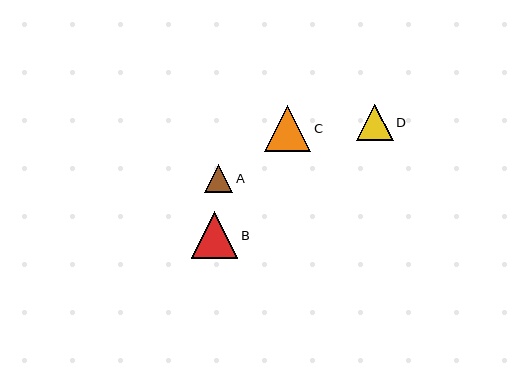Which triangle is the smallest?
Triangle A is the smallest with a size of approximately 28 pixels.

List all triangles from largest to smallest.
From largest to smallest: B, C, D, A.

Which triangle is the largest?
Triangle B is the largest with a size of approximately 46 pixels.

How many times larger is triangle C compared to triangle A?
Triangle C is approximately 1.6 times the size of triangle A.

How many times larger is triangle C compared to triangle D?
Triangle C is approximately 1.3 times the size of triangle D.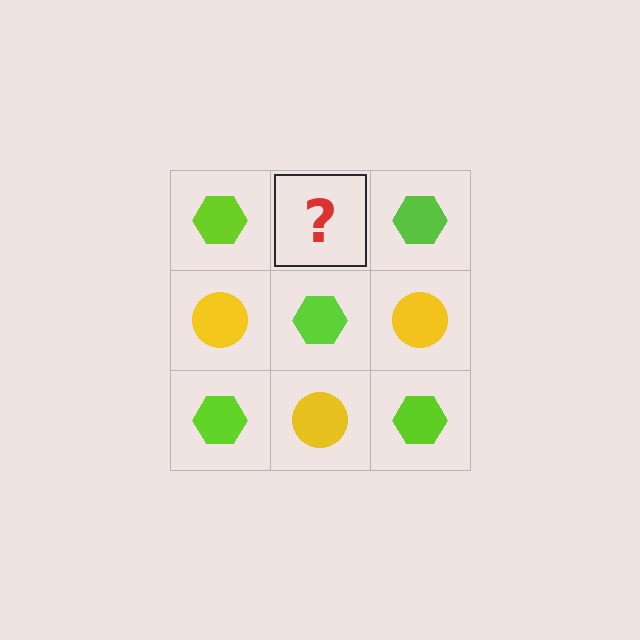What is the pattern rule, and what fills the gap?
The rule is that it alternates lime hexagon and yellow circle in a checkerboard pattern. The gap should be filled with a yellow circle.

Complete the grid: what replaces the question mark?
The question mark should be replaced with a yellow circle.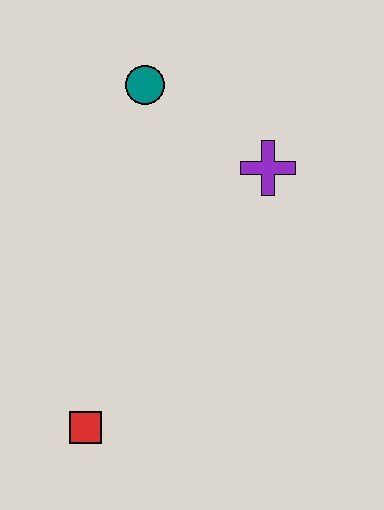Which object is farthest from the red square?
The teal circle is farthest from the red square.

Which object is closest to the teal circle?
The purple cross is closest to the teal circle.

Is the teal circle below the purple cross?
No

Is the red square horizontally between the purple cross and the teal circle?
No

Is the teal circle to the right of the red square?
Yes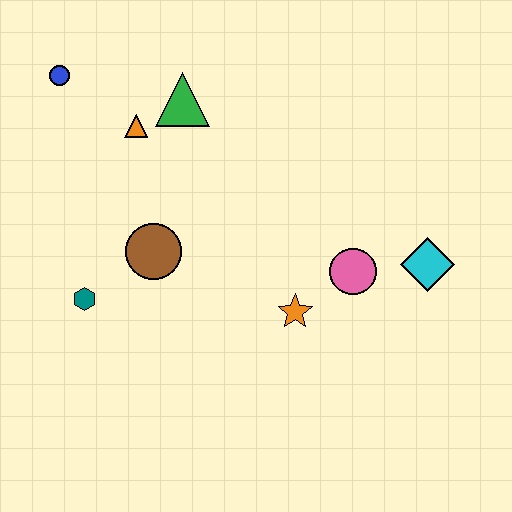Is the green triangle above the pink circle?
Yes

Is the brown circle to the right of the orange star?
No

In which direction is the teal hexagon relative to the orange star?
The teal hexagon is to the left of the orange star.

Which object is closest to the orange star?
The pink circle is closest to the orange star.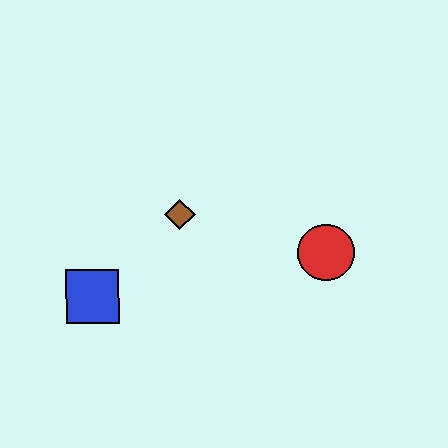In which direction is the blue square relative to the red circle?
The blue square is to the left of the red circle.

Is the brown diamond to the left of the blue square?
No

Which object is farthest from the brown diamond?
The red circle is farthest from the brown diamond.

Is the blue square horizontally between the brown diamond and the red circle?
No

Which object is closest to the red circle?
The brown diamond is closest to the red circle.